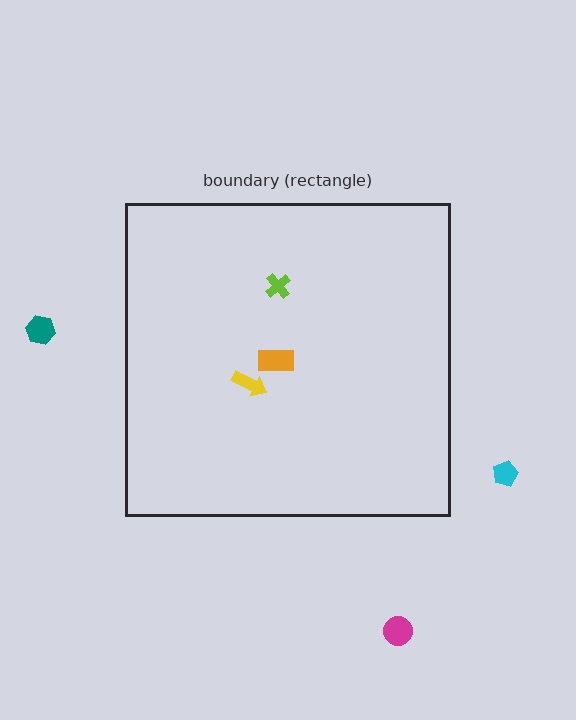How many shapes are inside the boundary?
3 inside, 3 outside.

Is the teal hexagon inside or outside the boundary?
Outside.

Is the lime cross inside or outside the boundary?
Inside.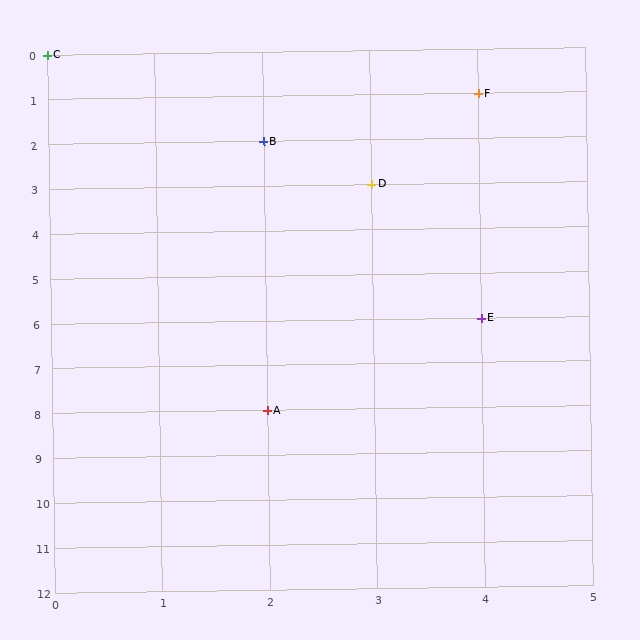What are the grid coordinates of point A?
Point A is at grid coordinates (2, 8).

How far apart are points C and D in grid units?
Points C and D are 3 columns and 3 rows apart (about 4.2 grid units diagonally).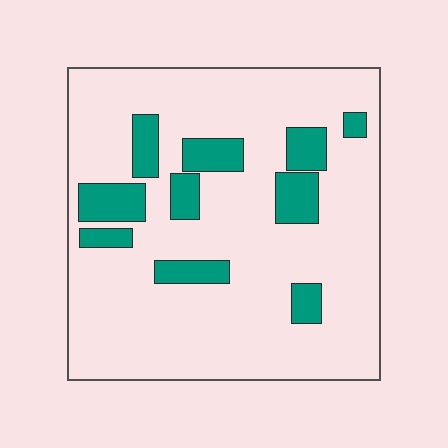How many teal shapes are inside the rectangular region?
10.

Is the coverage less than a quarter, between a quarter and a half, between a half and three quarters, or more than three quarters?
Less than a quarter.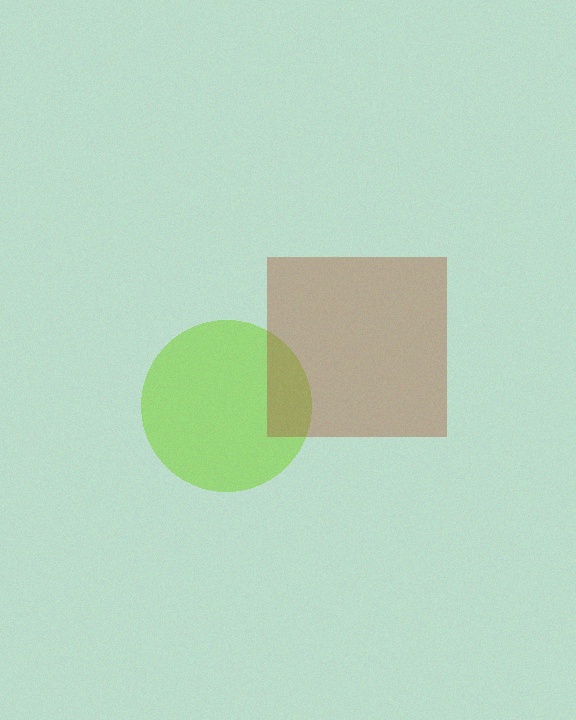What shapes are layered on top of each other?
The layered shapes are: a lime circle, a brown square.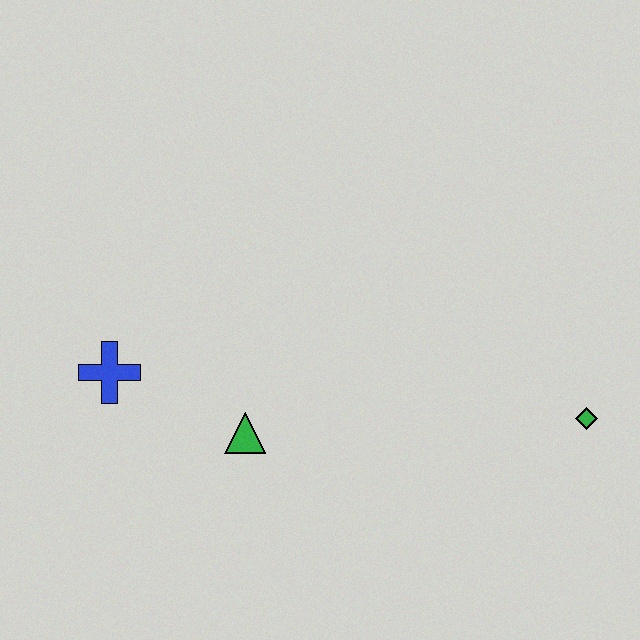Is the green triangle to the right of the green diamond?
No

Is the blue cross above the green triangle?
Yes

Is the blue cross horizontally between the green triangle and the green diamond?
No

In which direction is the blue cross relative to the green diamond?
The blue cross is to the left of the green diamond.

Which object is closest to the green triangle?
The blue cross is closest to the green triangle.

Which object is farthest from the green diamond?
The blue cross is farthest from the green diamond.